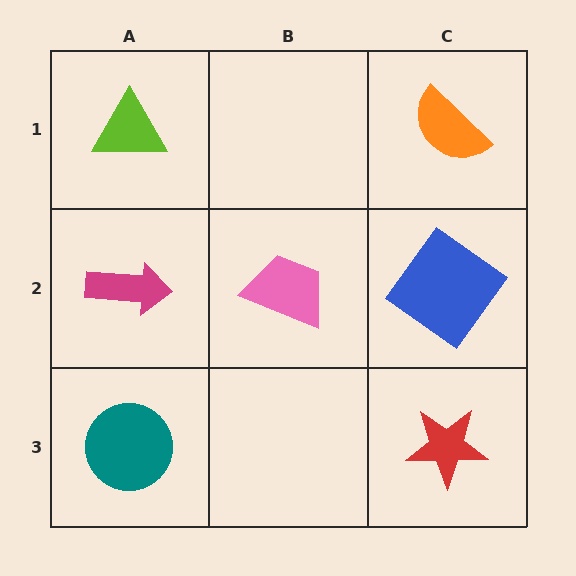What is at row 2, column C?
A blue diamond.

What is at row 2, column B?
A pink trapezoid.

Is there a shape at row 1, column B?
No, that cell is empty.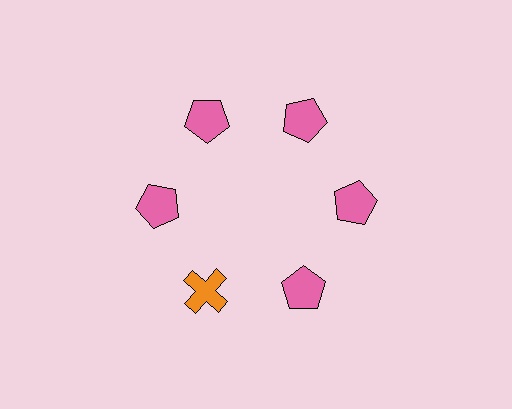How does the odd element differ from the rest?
It differs in both color (orange instead of pink) and shape (cross instead of pentagon).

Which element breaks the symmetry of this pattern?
The orange cross at roughly the 7 o'clock position breaks the symmetry. All other shapes are pink pentagons.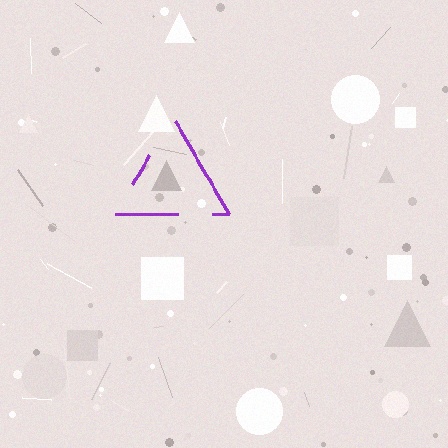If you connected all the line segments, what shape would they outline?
They would outline a triangle.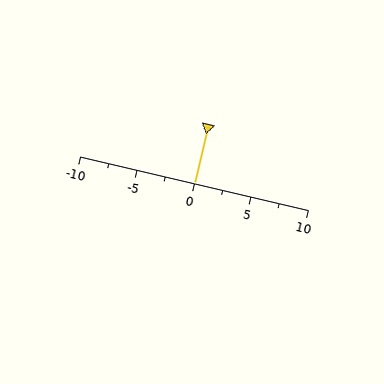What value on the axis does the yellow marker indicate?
The marker indicates approximately 0.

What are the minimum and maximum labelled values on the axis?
The axis runs from -10 to 10.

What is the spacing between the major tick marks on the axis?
The major ticks are spaced 5 apart.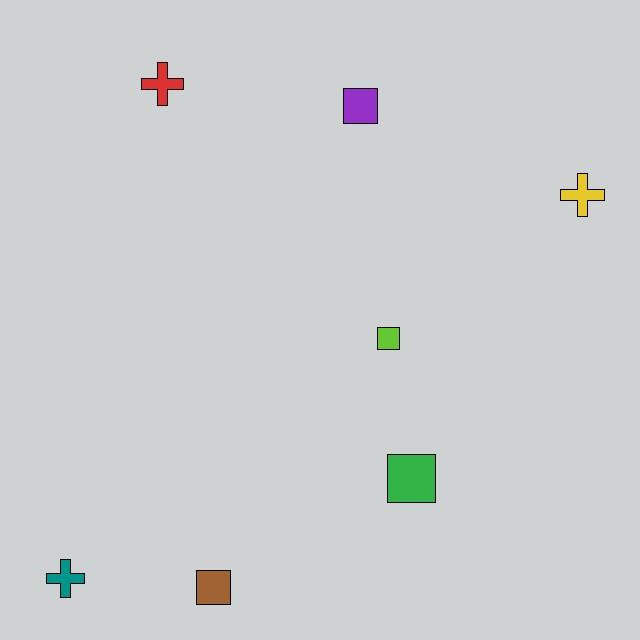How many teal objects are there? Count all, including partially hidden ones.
There is 1 teal object.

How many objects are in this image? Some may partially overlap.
There are 7 objects.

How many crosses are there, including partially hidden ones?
There are 3 crosses.